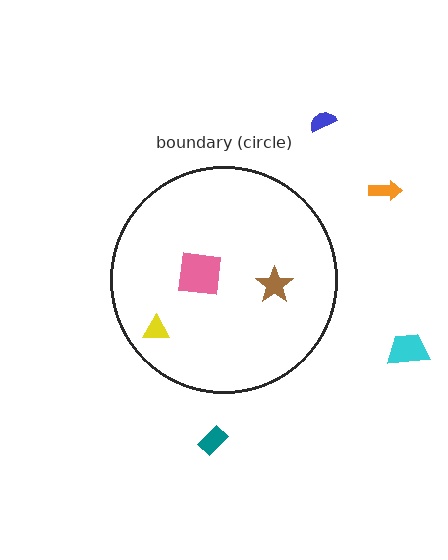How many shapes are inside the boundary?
3 inside, 4 outside.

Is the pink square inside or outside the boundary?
Inside.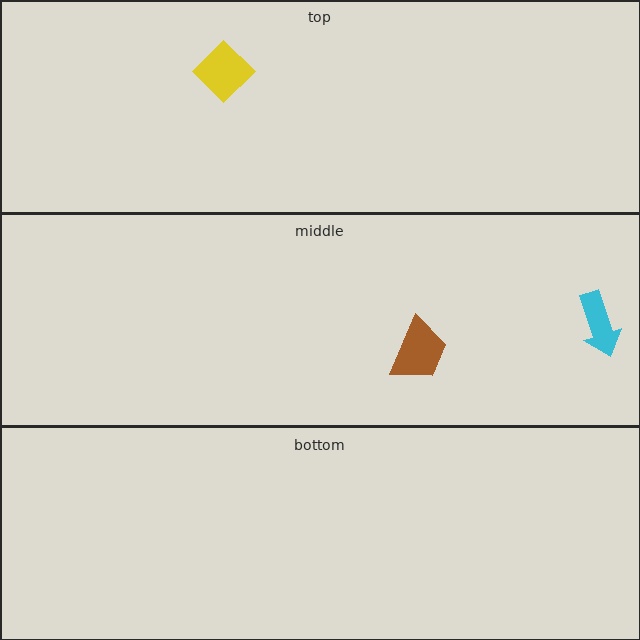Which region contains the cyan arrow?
The middle region.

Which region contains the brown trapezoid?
The middle region.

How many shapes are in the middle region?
2.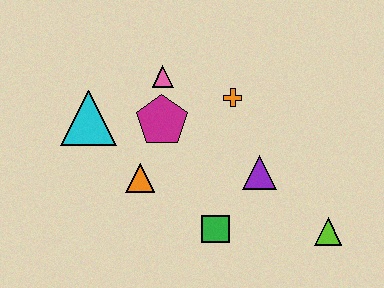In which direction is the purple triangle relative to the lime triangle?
The purple triangle is to the left of the lime triangle.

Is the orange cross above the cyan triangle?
Yes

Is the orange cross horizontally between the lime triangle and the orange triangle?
Yes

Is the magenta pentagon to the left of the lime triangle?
Yes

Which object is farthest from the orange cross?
The lime triangle is farthest from the orange cross.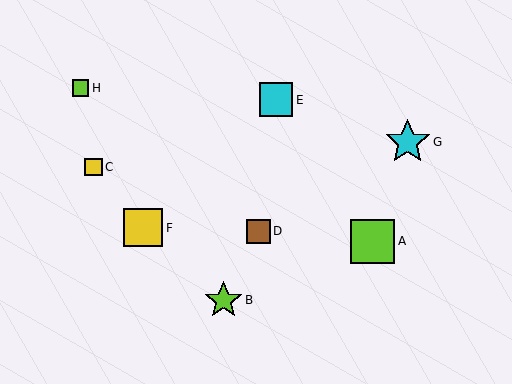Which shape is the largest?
The cyan star (labeled G) is the largest.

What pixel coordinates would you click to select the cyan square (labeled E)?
Click at (276, 100) to select the cyan square E.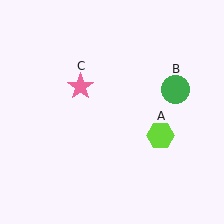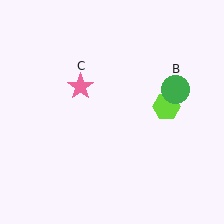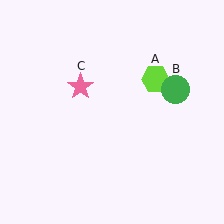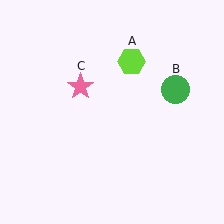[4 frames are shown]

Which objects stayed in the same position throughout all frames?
Green circle (object B) and pink star (object C) remained stationary.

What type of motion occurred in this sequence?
The lime hexagon (object A) rotated counterclockwise around the center of the scene.